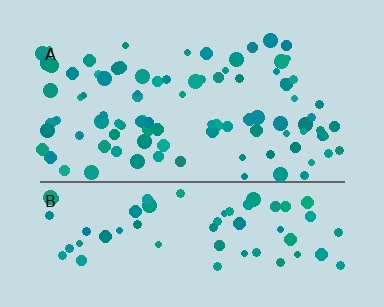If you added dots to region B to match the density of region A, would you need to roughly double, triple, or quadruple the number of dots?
Approximately double.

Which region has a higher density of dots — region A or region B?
A (the top).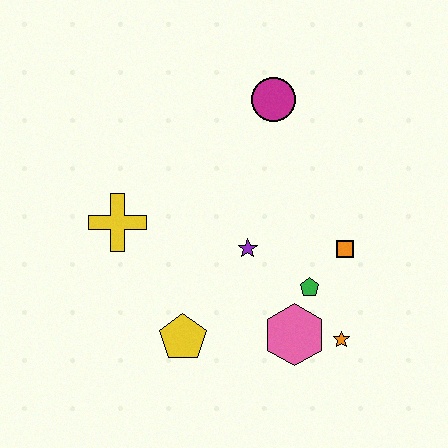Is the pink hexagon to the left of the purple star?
No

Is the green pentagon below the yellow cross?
Yes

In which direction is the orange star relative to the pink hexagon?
The orange star is to the right of the pink hexagon.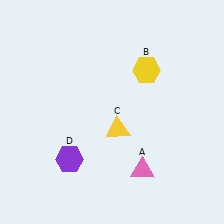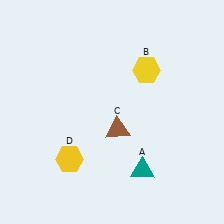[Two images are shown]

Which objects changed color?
A changed from pink to teal. C changed from yellow to brown. D changed from purple to yellow.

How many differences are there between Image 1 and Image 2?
There are 3 differences between the two images.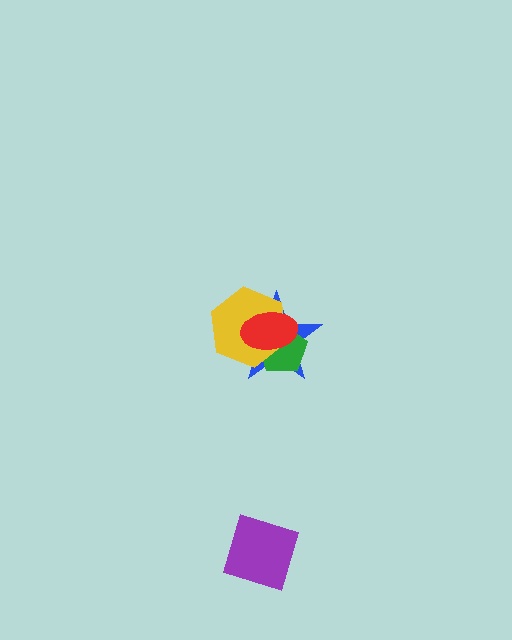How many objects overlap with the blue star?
3 objects overlap with the blue star.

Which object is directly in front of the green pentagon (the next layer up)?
The yellow hexagon is directly in front of the green pentagon.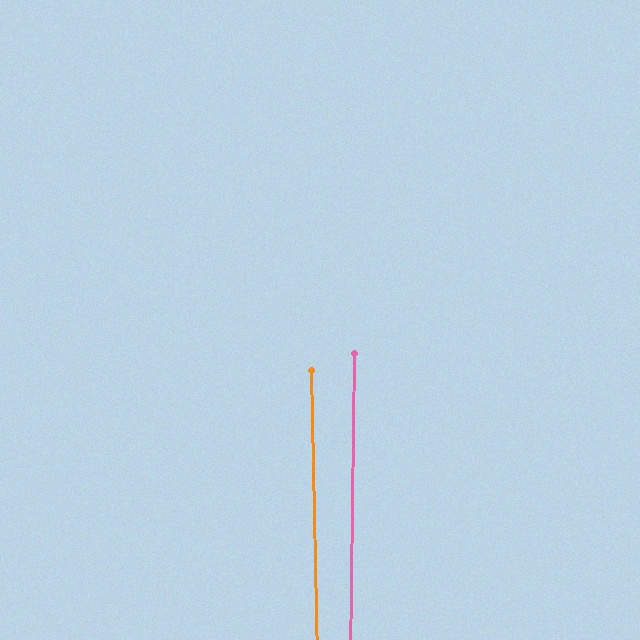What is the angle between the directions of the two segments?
Approximately 2 degrees.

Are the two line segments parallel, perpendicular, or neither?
Parallel — their directions differ by only 2.0°.